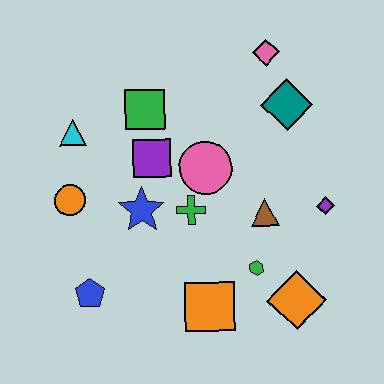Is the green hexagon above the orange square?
Yes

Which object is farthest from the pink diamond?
The blue pentagon is farthest from the pink diamond.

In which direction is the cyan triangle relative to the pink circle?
The cyan triangle is to the left of the pink circle.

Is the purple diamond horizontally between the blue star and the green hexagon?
No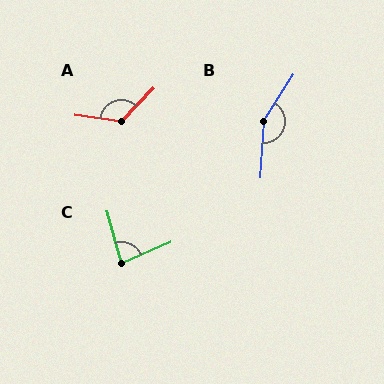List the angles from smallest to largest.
C (82°), A (127°), B (150°).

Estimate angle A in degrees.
Approximately 127 degrees.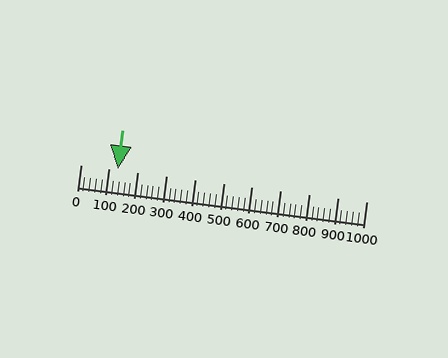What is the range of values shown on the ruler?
The ruler shows values from 0 to 1000.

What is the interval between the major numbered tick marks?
The major tick marks are spaced 100 units apart.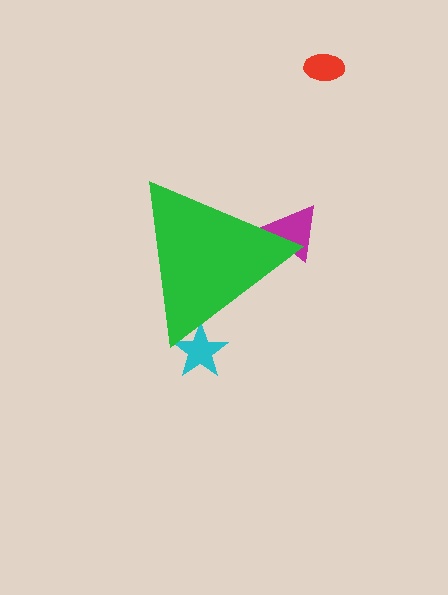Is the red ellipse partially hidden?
No, the red ellipse is fully visible.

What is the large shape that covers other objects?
A green triangle.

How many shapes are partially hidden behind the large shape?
2 shapes are partially hidden.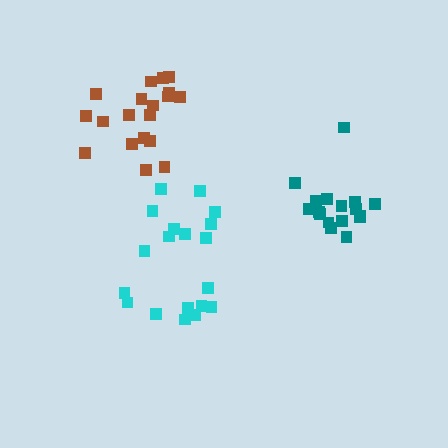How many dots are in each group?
Group 1: 17 dots, Group 2: 19 dots, Group 3: 19 dots (55 total).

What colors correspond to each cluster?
The clusters are colored: teal, cyan, brown.